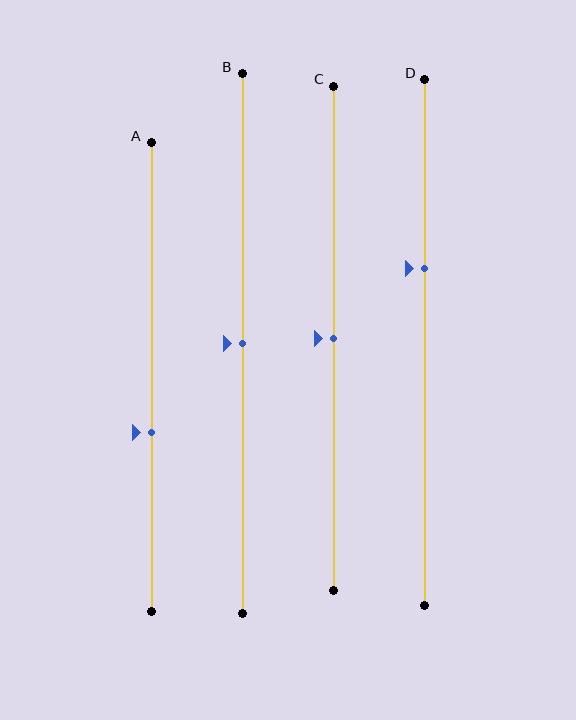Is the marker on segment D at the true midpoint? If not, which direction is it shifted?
No, the marker on segment D is shifted upward by about 14% of the segment length.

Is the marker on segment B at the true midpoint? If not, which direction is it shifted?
Yes, the marker on segment B is at the true midpoint.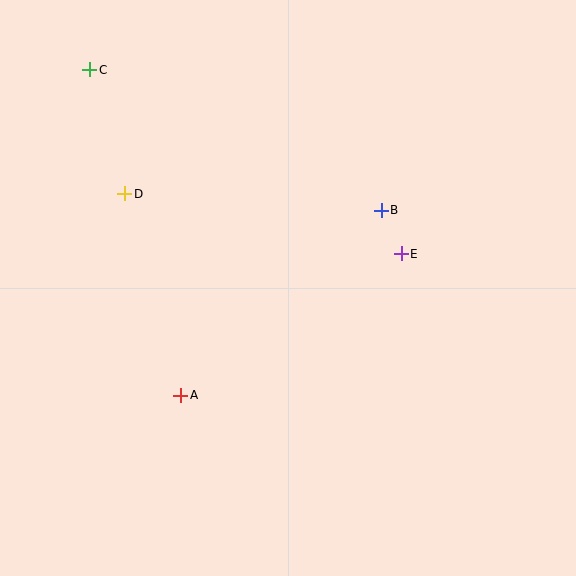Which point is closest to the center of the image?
Point E at (401, 254) is closest to the center.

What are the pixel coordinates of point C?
Point C is at (90, 70).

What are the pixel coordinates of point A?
Point A is at (181, 395).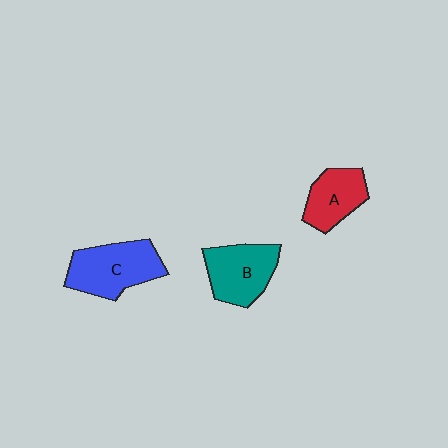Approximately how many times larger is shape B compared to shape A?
Approximately 1.3 times.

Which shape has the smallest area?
Shape A (red).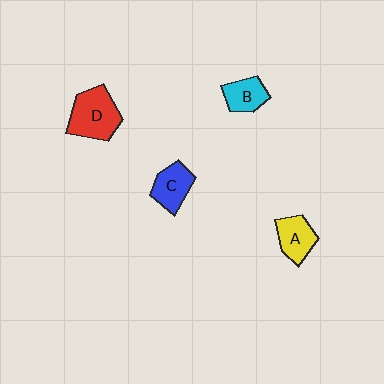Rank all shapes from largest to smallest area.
From largest to smallest: D (red), C (blue), A (yellow), B (cyan).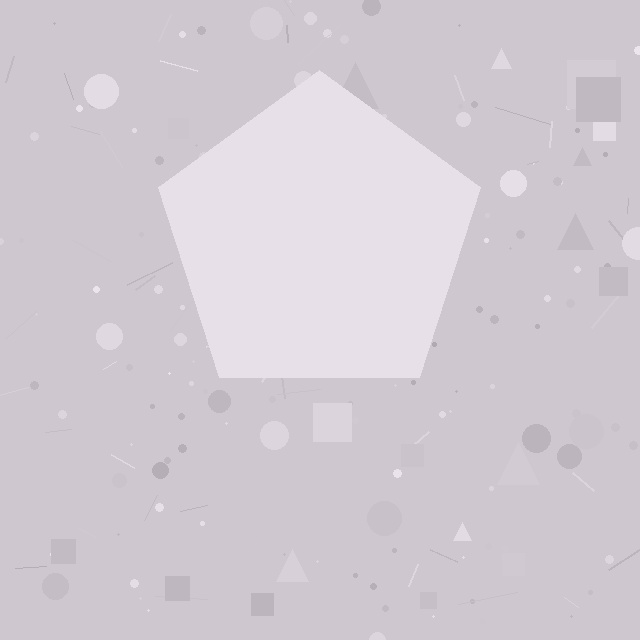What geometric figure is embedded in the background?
A pentagon is embedded in the background.